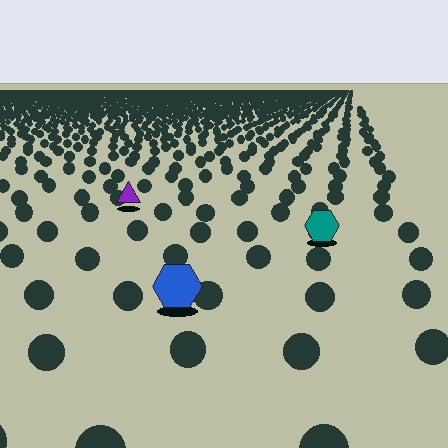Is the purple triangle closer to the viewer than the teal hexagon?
No. The teal hexagon is closer — you can tell from the texture gradient: the ground texture is coarser near it.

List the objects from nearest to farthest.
From nearest to farthest: the blue hexagon, the teal hexagon, the purple triangle.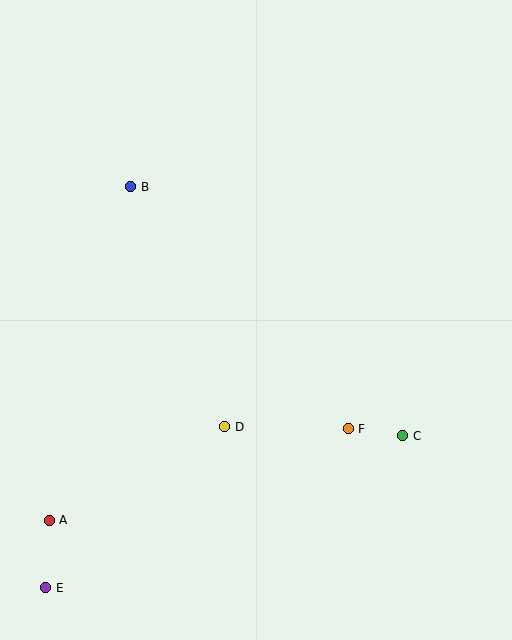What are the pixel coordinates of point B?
Point B is at (131, 187).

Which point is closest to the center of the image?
Point D at (225, 427) is closest to the center.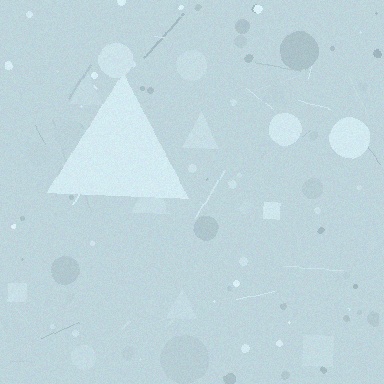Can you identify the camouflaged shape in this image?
The camouflaged shape is a triangle.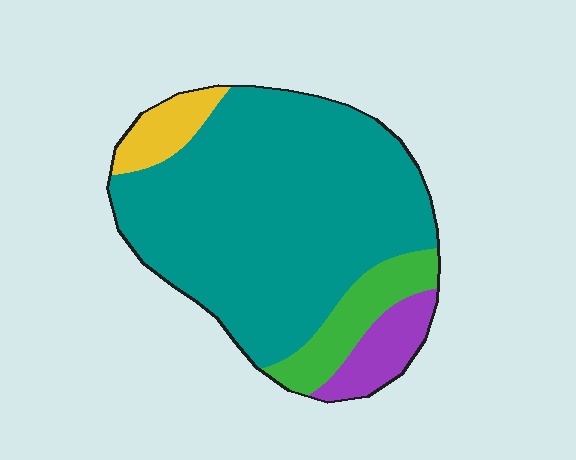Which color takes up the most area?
Teal, at roughly 75%.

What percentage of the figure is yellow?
Yellow takes up less than a sixth of the figure.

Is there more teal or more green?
Teal.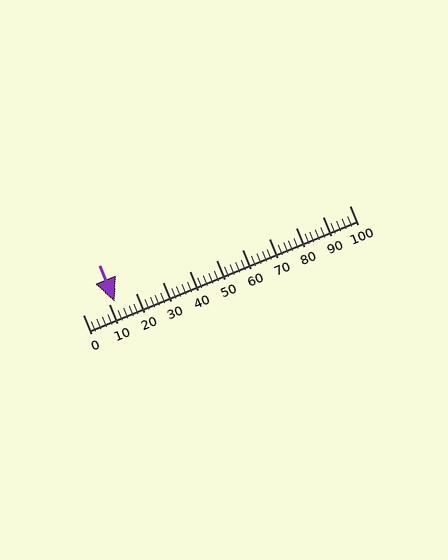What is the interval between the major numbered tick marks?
The major tick marks are spaced 10 units apart.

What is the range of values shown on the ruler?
The ruler shows values from 0 to 100.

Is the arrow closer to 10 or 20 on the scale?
The arrow is closer to 10.